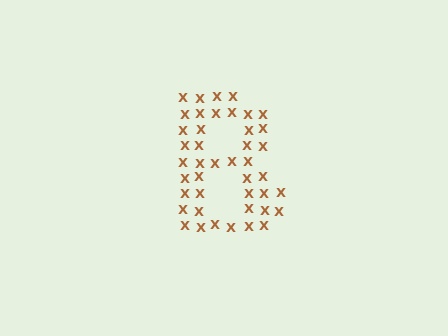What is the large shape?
The large shape is the letter B.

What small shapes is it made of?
It is made of small letter X's.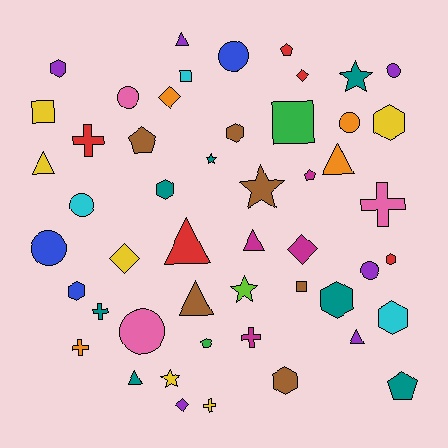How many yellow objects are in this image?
There are 6 yellow objects.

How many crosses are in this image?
There are 6 crosses.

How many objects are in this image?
There are 50 objects.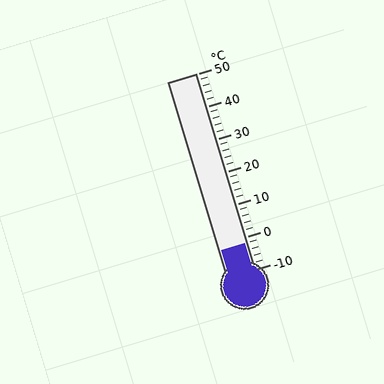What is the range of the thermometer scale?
The thermometer scale ranges from -10°C to 50°C.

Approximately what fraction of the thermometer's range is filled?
The thermometer is filled to approximately 15% of its range.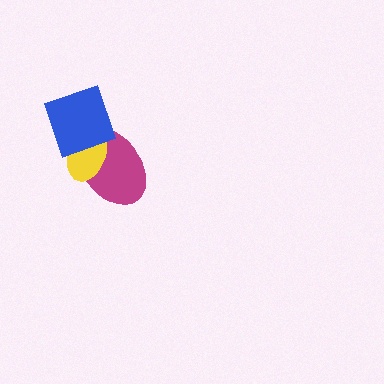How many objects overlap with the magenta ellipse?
2 objects overlap with the magenta ellipse.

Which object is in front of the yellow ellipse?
The blue diamond is in front of the yellow ellipse.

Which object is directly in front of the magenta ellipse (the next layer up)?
The yellow ellipse is directly in front of the magenta ellipse.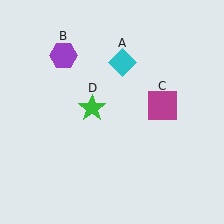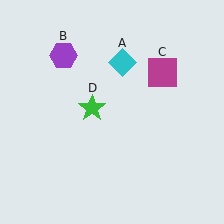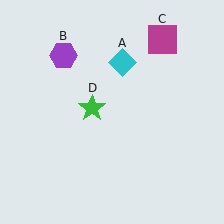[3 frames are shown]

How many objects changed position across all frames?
1 object changed position: magenta square (object C).